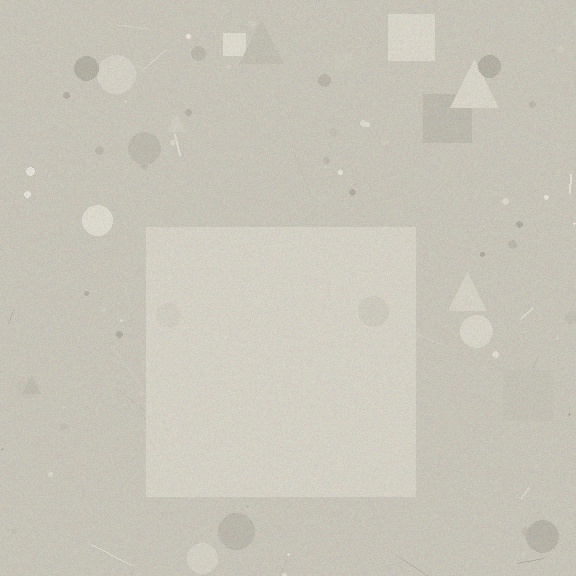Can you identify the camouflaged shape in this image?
The camouflaged shape is a square.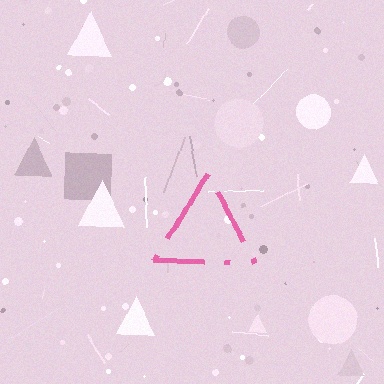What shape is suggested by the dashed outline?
The dashed outline suggests a triangle.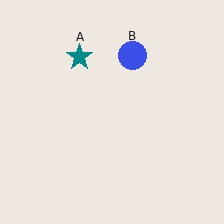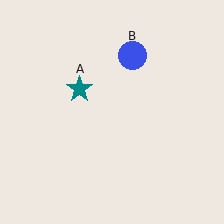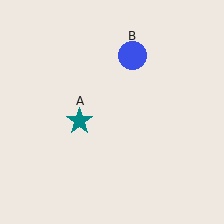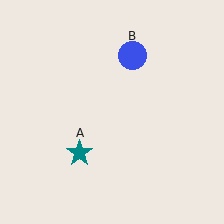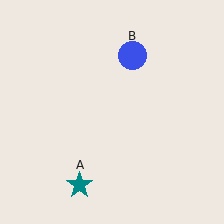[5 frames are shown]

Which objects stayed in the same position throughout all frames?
Blue circle (object B) remained stationary.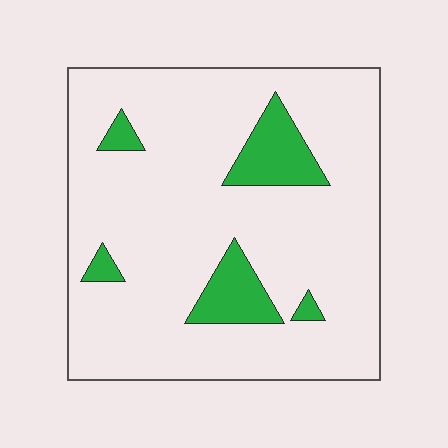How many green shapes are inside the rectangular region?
5.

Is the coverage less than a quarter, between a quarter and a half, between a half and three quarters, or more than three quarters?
Less than a quarter.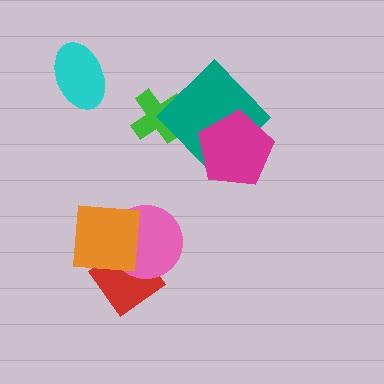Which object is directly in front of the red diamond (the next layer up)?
The pink circle is directly in front of the red diamond.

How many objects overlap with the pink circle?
2 objects overlap with the pink circle.